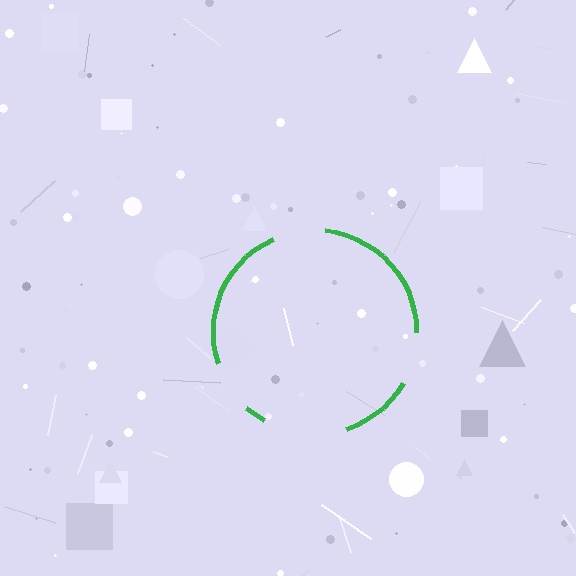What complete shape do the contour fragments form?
The contour fragments form a circle.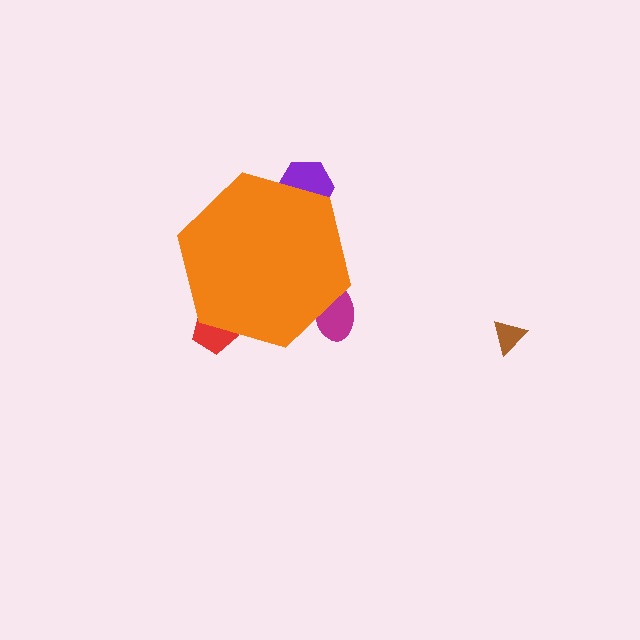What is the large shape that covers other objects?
An orange hexagon.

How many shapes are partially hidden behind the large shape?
3 shapes are partially hidden.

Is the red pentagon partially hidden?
Yes, the red pentagon is partially hidden behind the orange hexagon.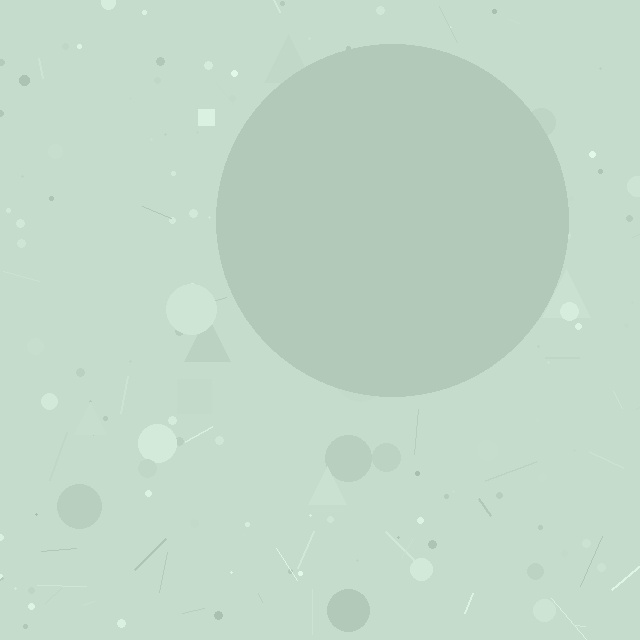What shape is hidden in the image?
A circle is hidden in the image.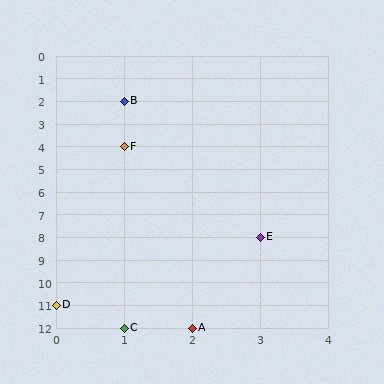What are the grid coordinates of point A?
Point A is at grid coordinates (2, 12).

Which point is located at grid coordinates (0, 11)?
Point D is at (0, 11).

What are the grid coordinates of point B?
Point B is at grid coordinates (1, 2).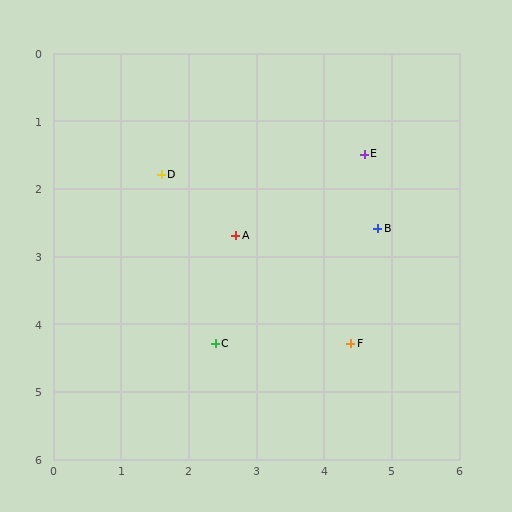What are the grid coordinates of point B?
Point B is at approximately (4.8, 2.6).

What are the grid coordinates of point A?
Point A is at approximately (2.7, 2.7).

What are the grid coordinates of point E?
Point E is at approximately (4.6, 1.5).